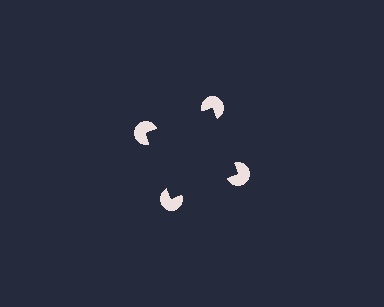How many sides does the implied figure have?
4 sides.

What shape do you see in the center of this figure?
An illusory square — its edges are inferred from the aligned wedge cuts in the pac-man discs, not physically drawn.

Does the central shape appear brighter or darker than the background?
It typically appears slightly darker than the background, even though no actual brightness change is drawn.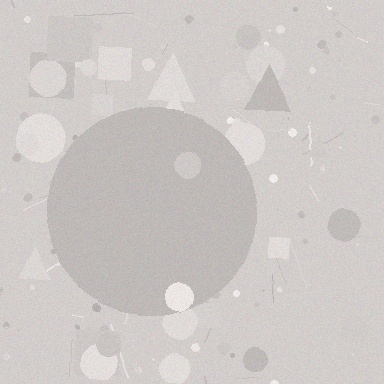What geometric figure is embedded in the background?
A circle is embedded in the background.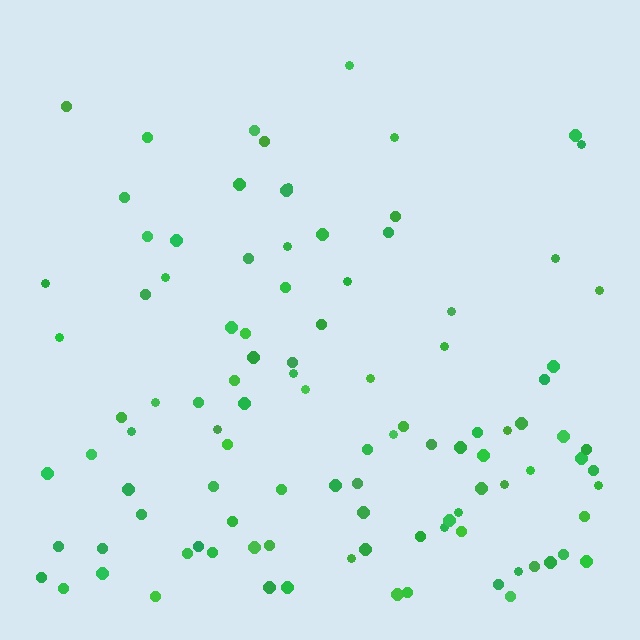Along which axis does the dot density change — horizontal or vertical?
Vertical.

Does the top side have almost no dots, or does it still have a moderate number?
Still a moderate number, just noticeably fewer than the bottom.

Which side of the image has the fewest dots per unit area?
The top.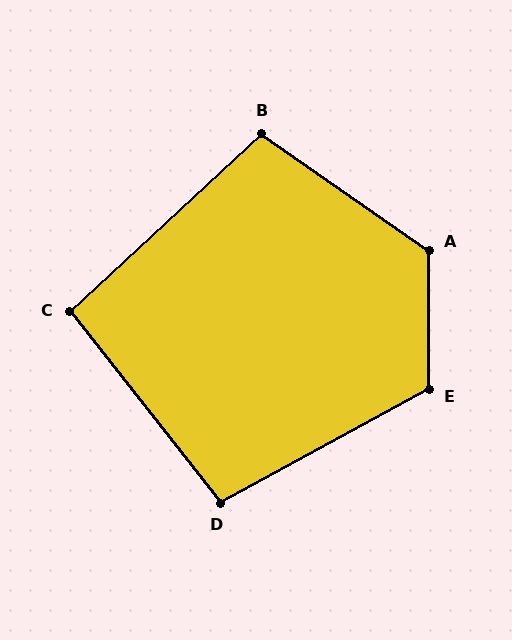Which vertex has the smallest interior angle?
C, at approximately 95 degrees.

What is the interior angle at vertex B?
Approximately 102 degrees (obtuse).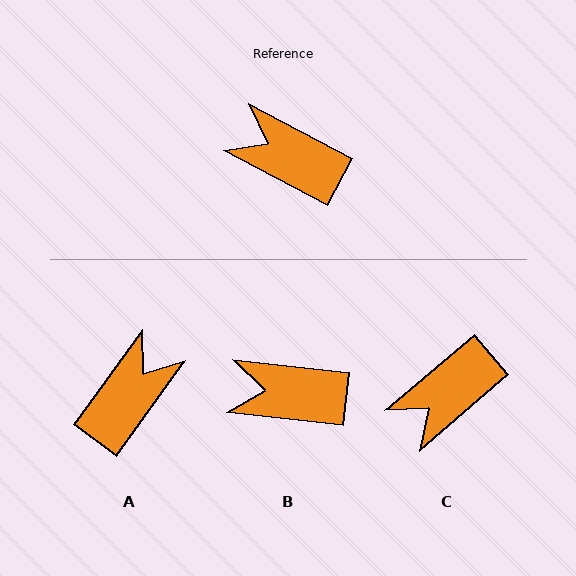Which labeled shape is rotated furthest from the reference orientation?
A, about 98 degrees away.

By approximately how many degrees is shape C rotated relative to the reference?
Approximately 69 degrees counter-clockwise.